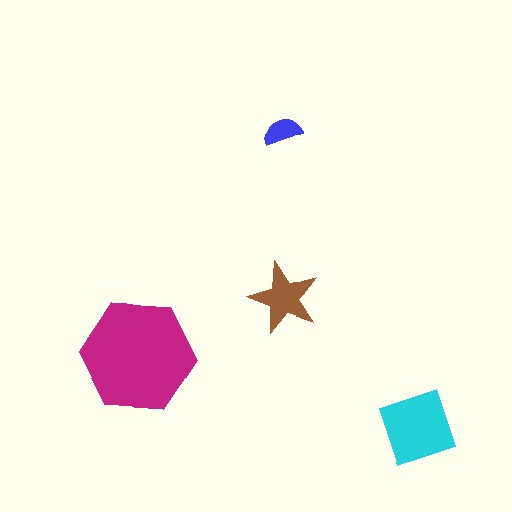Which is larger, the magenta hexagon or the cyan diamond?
The magenta hexagon.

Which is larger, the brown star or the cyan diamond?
The cyan diamond.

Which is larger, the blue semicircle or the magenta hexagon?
The magenta hexagon.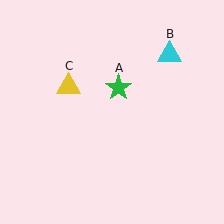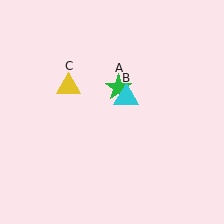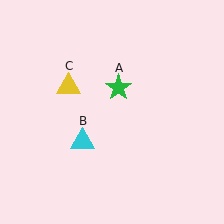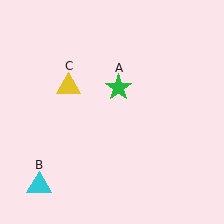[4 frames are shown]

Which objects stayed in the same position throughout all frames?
Green star (object A) and yellow triangle (object C) remained stationary.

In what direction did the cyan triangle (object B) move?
The cyan triangle (object B) moved down and to the left.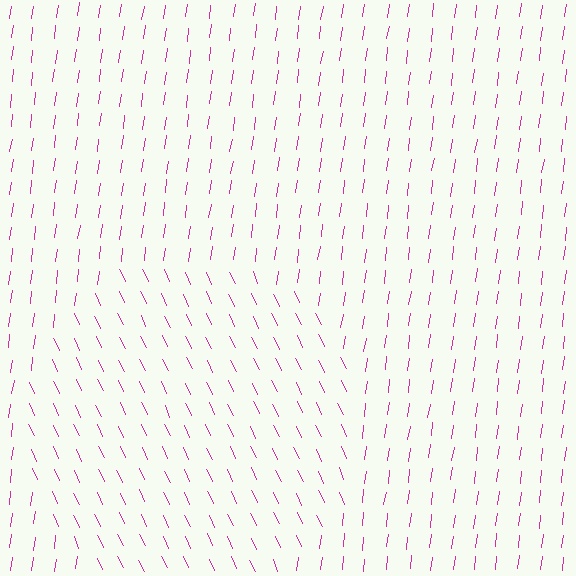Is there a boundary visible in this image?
Yes, there is a texture boundary formed by a change in line orientation.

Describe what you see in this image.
The image is filled with small magenta line segments. A circle region in the image has lines oriented differently from the surrounding lines, creating a visible texture boundary.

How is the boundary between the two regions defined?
The boundary is defined purely by a change in line orientation (approximately 33 degrees difference). All lines are the same color and thickness.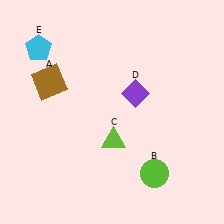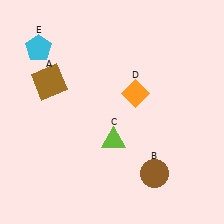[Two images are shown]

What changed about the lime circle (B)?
In Image 1, B is lime. In Image 2, it changed to brown.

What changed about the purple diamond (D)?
In Image 1, D is purple. In Image 2, it changed to orange.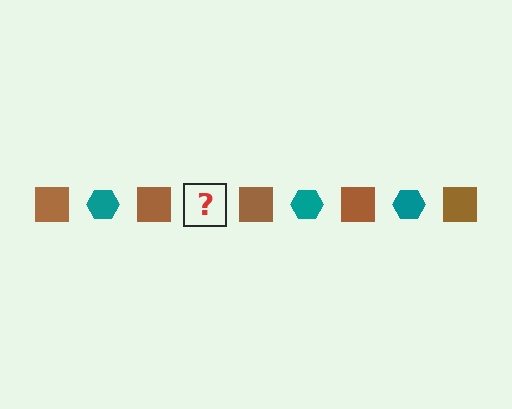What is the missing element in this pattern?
The missing element is a teal hexagon.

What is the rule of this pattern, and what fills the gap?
The rule is that the pattern alternates between brown square and teal hexagon. The gap should be filled with a teal hexagon.